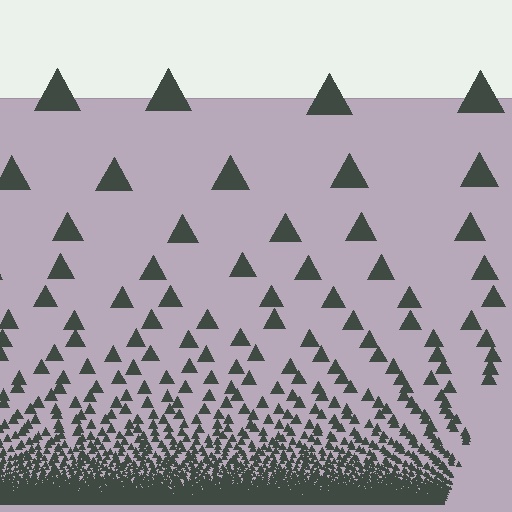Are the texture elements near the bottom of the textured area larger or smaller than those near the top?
Smaller. The gradient is inverted — elements near the bottom are smaller and denser.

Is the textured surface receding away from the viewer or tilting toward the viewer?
The surface appears to tilt toward the viewer. Texture elements get larger and sparser toward the top.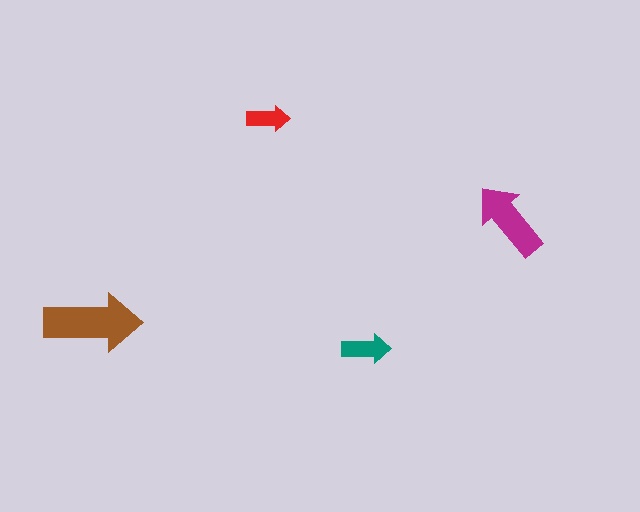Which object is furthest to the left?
The brown arrow is leftmost.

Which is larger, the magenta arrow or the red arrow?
The magenta one.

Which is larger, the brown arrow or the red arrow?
The brown one.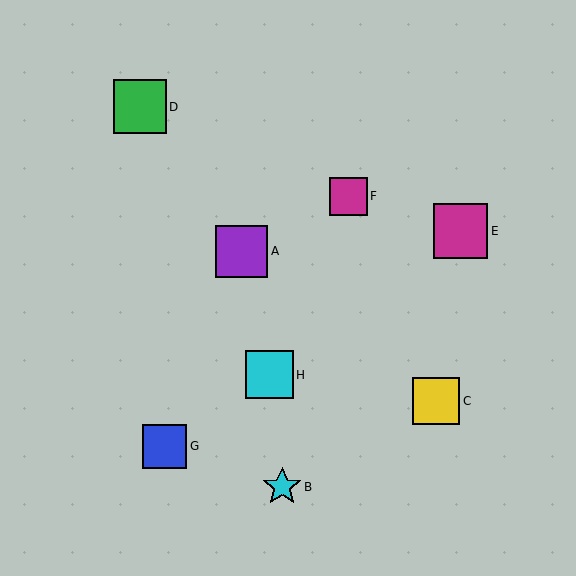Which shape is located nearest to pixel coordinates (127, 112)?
The green square (labeled D) at (140, 107) is nearest to that location.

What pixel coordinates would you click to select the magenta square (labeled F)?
Click at (348, 196) to select the magenta square F.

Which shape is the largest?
The magenta square (labeled E) is the largest.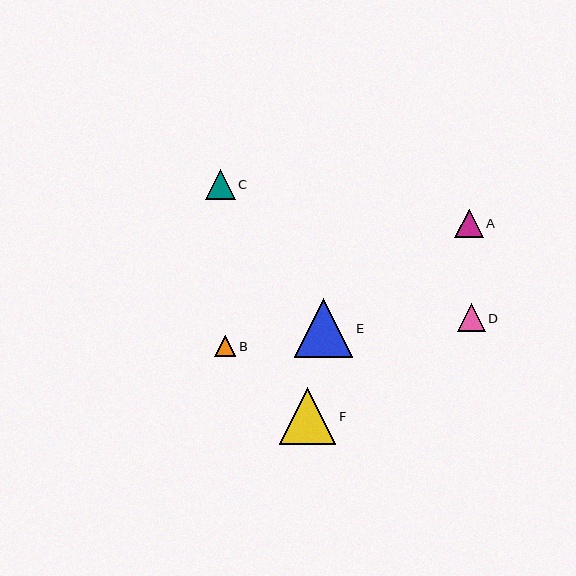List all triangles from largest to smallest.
From largest to smallest: E, F, C, D, A, B.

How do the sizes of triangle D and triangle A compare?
Triangle D and triangle A are approximately the same size.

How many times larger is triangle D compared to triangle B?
Triangle D is approximately 1.4 times the size of triangle B.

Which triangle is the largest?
Triangle E is the largest with a size of approximately 59 pixels.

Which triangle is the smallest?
Triangle B is the smallest with a size of approximately 21 pixels.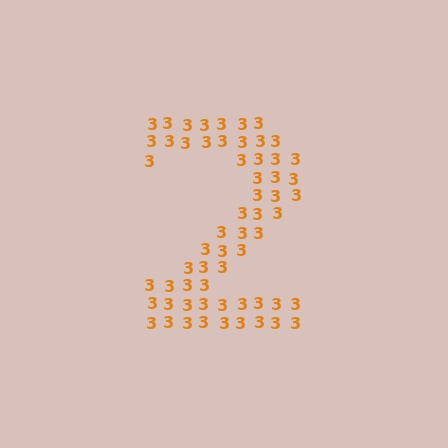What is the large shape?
The large shape is the digit 2.